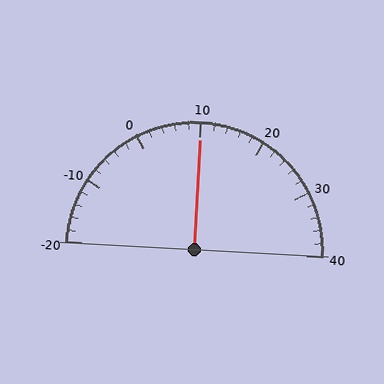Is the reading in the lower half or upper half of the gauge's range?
The reading is in the upper half of the range (-20 to 40).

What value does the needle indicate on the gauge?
The needle indicates approximately 10.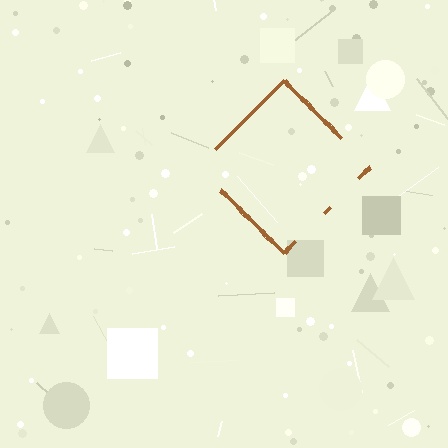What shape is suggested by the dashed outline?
The dashed outline suggests a diamond.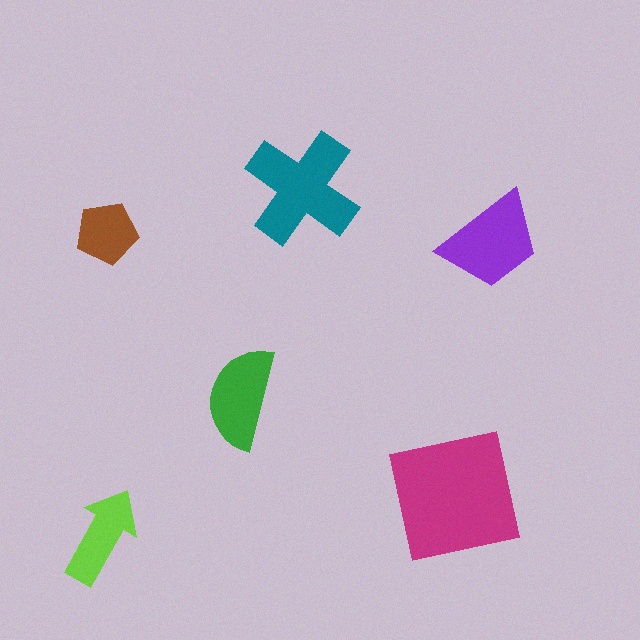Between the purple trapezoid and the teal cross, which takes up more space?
The teal cross.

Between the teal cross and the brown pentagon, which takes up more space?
The teal cross.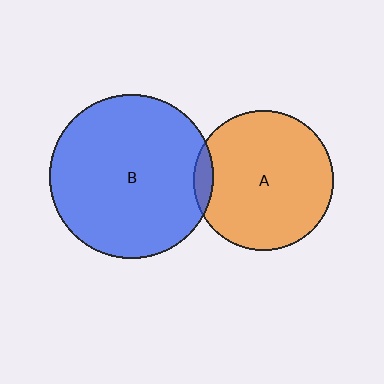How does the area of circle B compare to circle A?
Approximately 1.4 times.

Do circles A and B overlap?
Yes.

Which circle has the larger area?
Circle B (blue).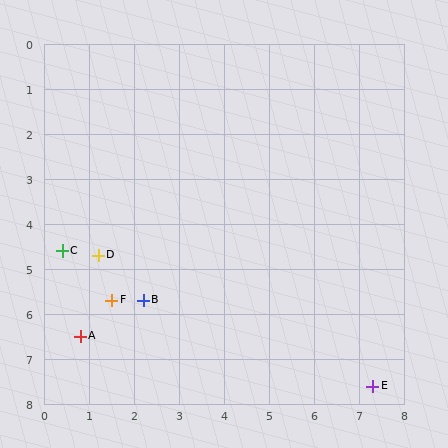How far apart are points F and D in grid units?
Points F and D are about 1.0 grid units apart.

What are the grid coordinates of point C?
Point C is at approximately (0.4, 4.6).